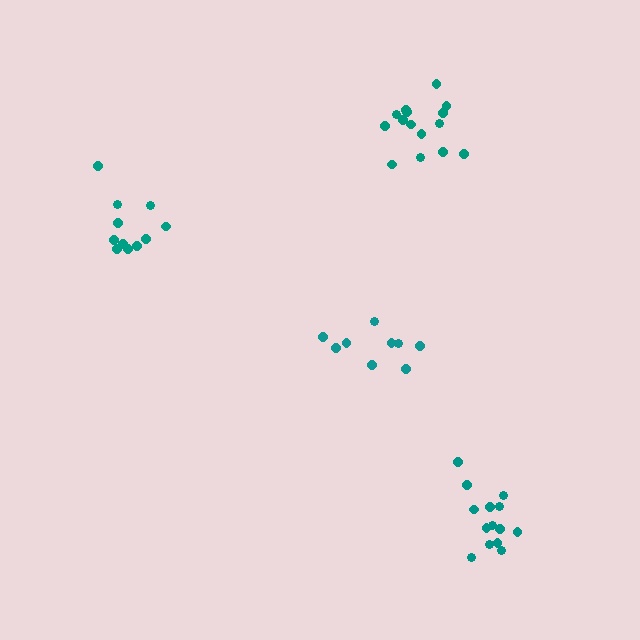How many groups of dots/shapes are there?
There are 4 groups.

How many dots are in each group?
Group 1: 11 dots, Group 2: 14 dots, Group 3: 9 dots, Group 4: 15 dots (49 total).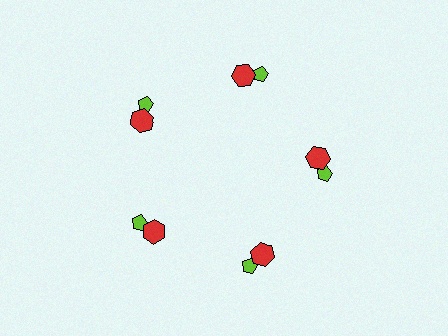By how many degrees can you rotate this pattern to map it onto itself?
The pattern maps onto itself every 72 degrees of rotation.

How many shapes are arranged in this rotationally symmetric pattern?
There are 10 shapes, arranged in 5 groups of 2.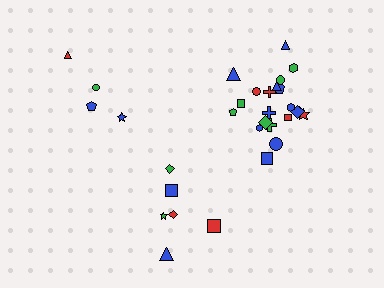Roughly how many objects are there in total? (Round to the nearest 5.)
Roughly 30 objects in total.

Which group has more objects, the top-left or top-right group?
The top-right group.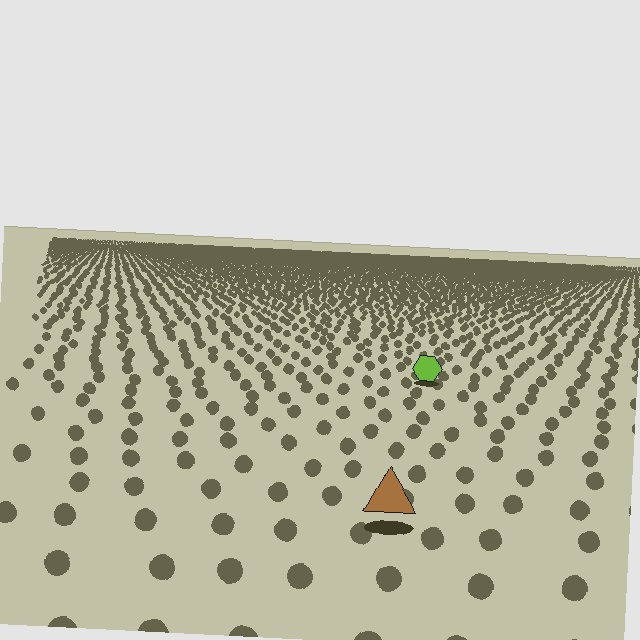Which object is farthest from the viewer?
The lime hexagon is farthest from the viewer. It appears smaller and the ground texture around it is denser.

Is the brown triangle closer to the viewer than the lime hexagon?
Yes. The brown triangle is closer — you can tell from the texture gradient: the ground texture is coarser near it.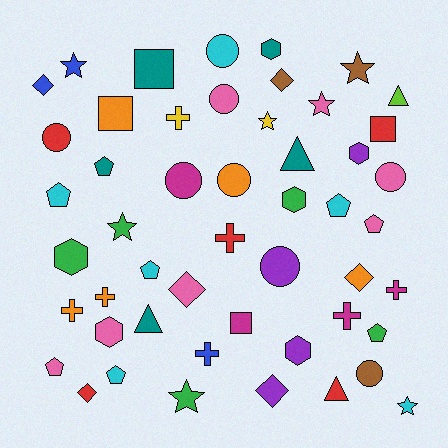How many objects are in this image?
There are 50 objects.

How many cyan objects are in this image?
There are 6 cyan objects.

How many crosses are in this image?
There are 7 crosses.